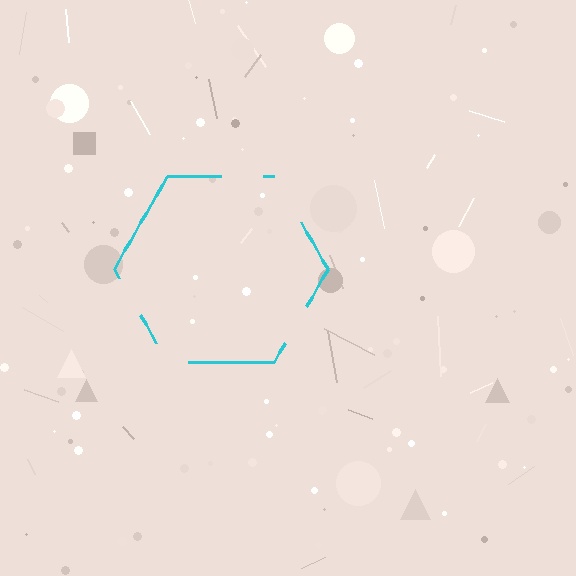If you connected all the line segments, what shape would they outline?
They would outline a hexagon.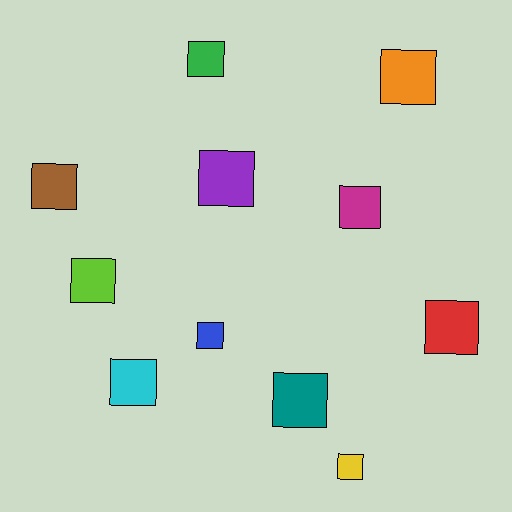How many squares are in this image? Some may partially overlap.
There are 11 squares.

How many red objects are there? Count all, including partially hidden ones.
There is 1 red object.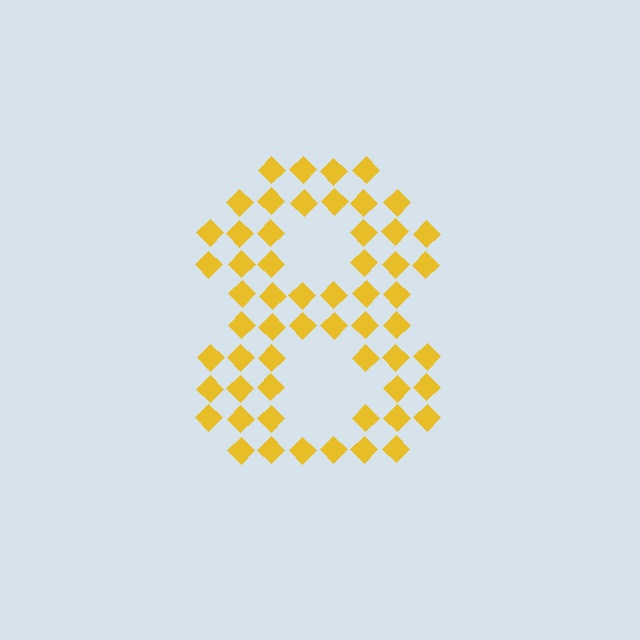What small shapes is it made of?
It is made of small diamonds.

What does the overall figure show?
The overall figure shows the digit 8.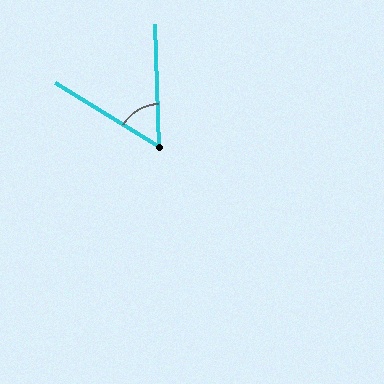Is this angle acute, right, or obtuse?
It is acute.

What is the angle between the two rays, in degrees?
Approximately 57 degrees.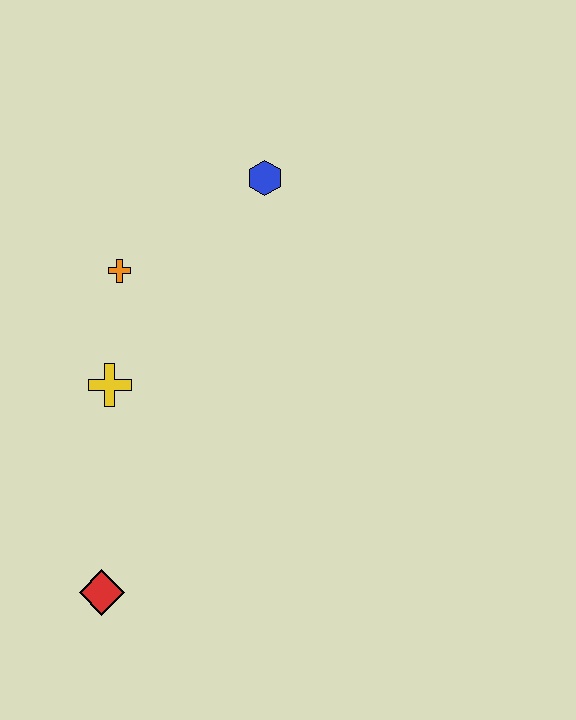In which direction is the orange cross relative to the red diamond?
The orange cross is above the red diamond.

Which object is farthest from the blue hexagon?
The red diamond is farthest from the blue hexagon.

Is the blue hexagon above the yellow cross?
Yes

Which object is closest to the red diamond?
The yellow cross is closest to the red diamond.